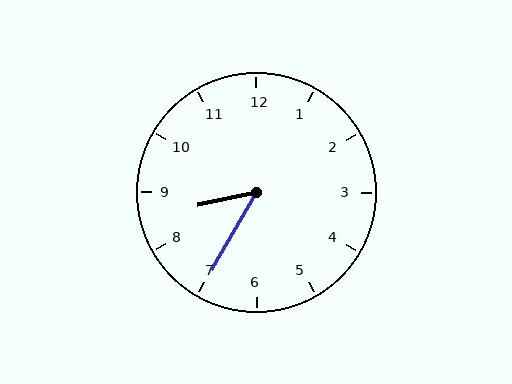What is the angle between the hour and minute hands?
Approximately 48 degrees.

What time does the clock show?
8:35.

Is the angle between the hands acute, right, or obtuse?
It is acute.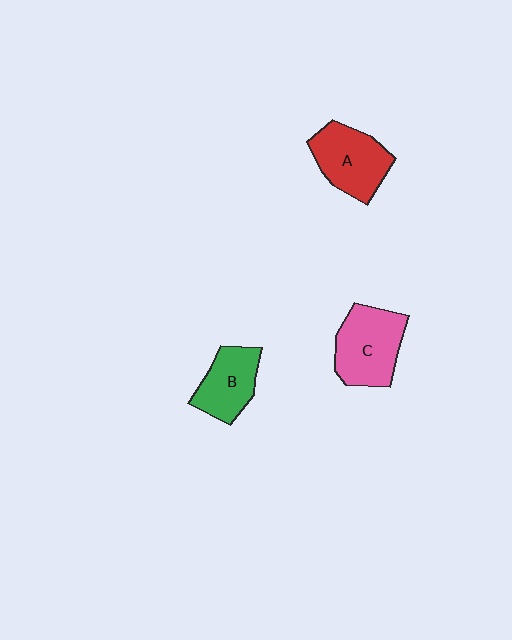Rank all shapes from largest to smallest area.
From largest to smallest: C (pink), A (red), B (green).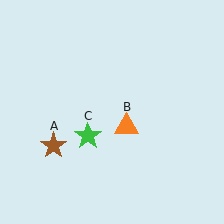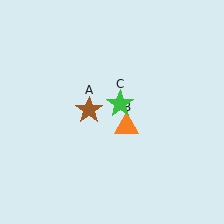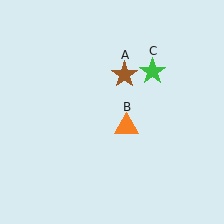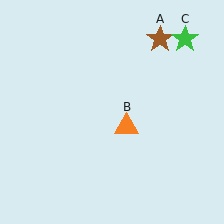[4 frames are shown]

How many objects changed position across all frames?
2 objects changed position: brown star (object A), green star (object C).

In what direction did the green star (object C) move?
The green star (object C) moved up and to the right.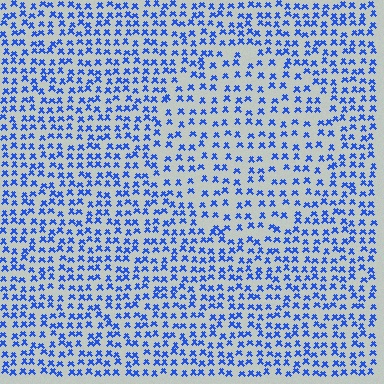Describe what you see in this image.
The image contains small blue elements arranged at two different densities. A circle-shaped region is visible where the elements are less densely packed than the surrounding area.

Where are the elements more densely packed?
The elements are more densely packed outside the circle boundary.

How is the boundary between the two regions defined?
The boundary is defined by a change in element density (approximately 1.5x ratio). All elements are the same color, size, and shape.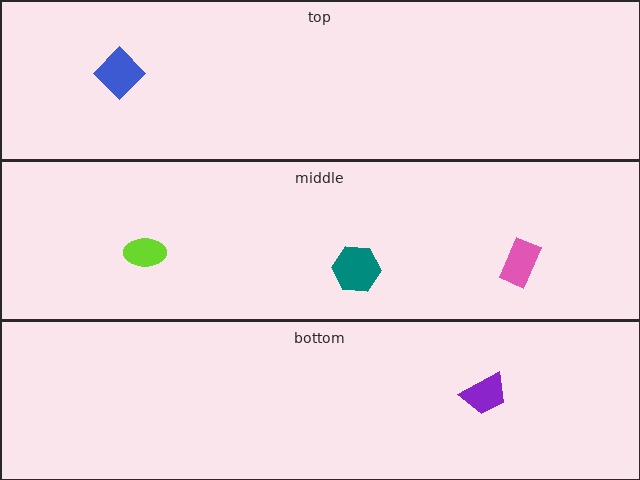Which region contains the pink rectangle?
The middle region.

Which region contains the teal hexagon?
The middle region.